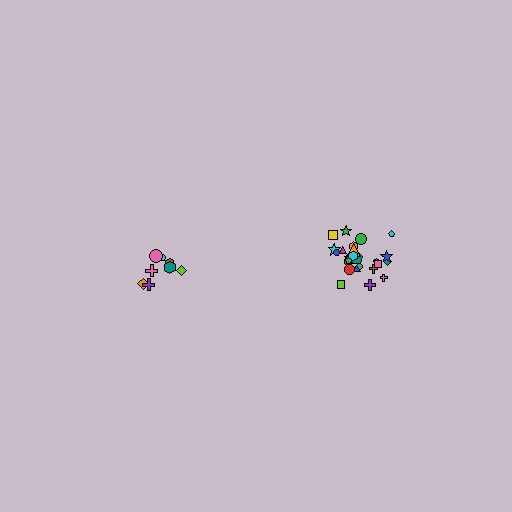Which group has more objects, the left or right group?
The right group.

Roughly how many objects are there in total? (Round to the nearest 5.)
Roughly 35 objects in total.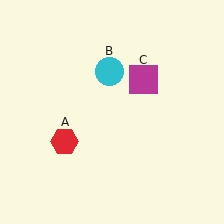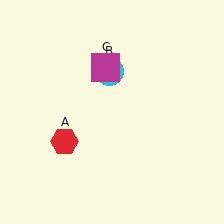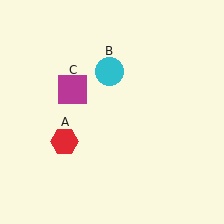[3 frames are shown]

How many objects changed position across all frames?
1 object changed position: magenta square (object C).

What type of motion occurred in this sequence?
The magenta square (object C) rotated counterclockwise around the center of the scene.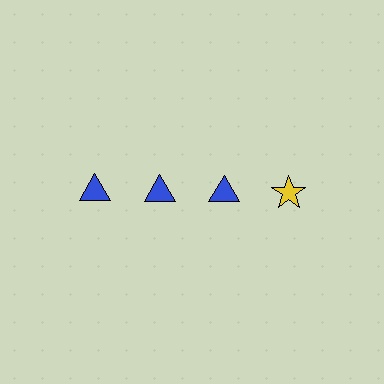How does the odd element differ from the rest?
It differs in both color (yellow instead of blue) and shape (star instead of triangle).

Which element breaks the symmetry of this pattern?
The yellow star in the top row, second from right column breaks the symmetry. All other shapes are blue triangles.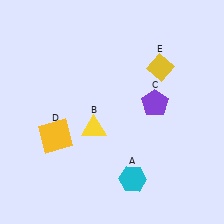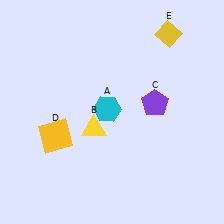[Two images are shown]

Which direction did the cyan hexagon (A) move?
The cyan hexagon (A) moved up.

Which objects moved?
The objects that moved are: the cyan hexagon (A), the yellow diamond (E).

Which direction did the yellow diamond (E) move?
The yellow diamond (E) moved up.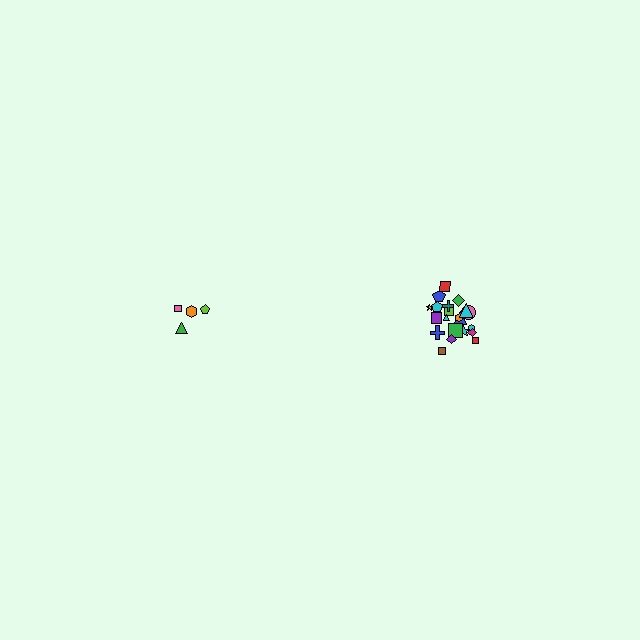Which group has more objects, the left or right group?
The right group.